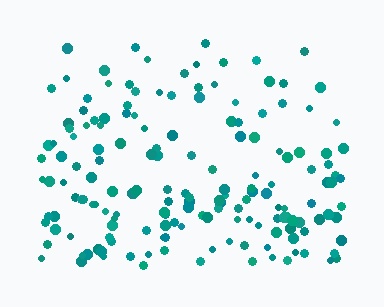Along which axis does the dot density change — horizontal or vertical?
Vertical.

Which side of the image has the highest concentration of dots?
The bottom.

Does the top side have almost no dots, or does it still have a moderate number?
Still a moderate number, just noticeably fewer than the bottom.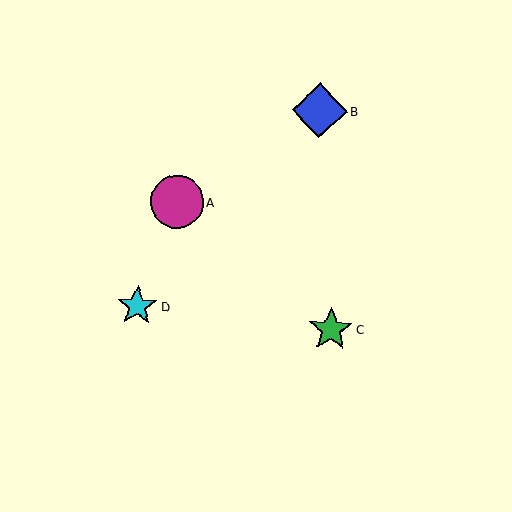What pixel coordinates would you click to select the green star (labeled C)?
Click at (331, 329) to select the green star C.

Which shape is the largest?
The blue diamond (labeled B) is the largest.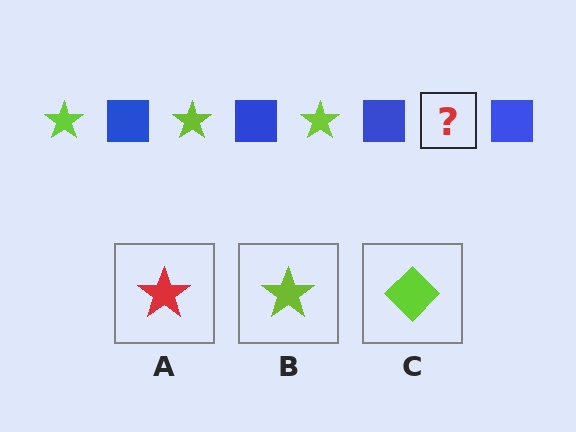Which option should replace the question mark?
Option B.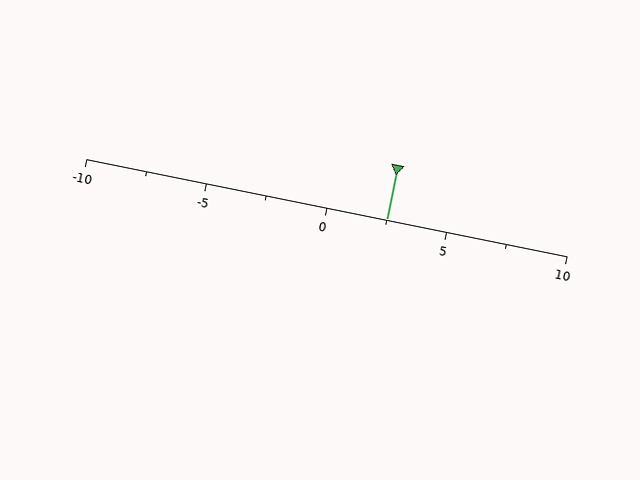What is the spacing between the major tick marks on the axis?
The major ticks are spaced 5 apart.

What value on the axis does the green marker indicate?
The marker indicates approximately 2.5.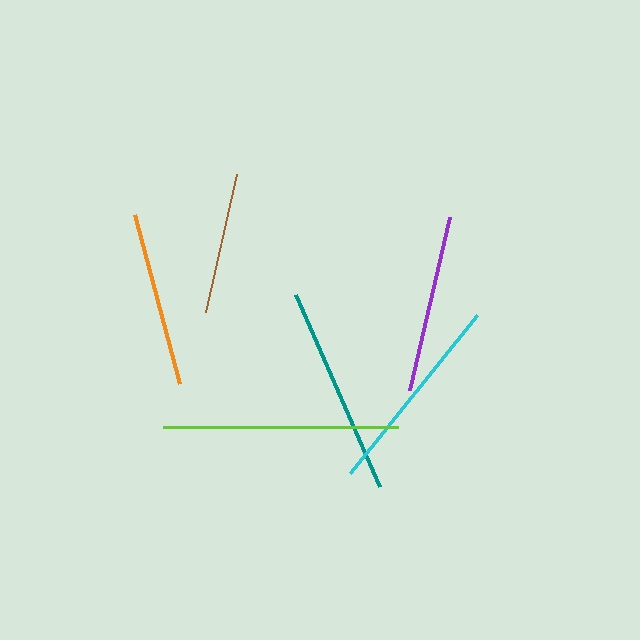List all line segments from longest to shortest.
From longest to shortest: lime, teal, cyan, purple, orange, brown.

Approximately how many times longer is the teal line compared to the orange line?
The teal line is approximately 1.2 times the length of the orange line.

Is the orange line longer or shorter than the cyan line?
The cyan line is longer than the orange line.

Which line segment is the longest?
The lime line is the longest at approximately 235 pixels.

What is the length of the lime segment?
The lime segment is approximately 235 pixels long.